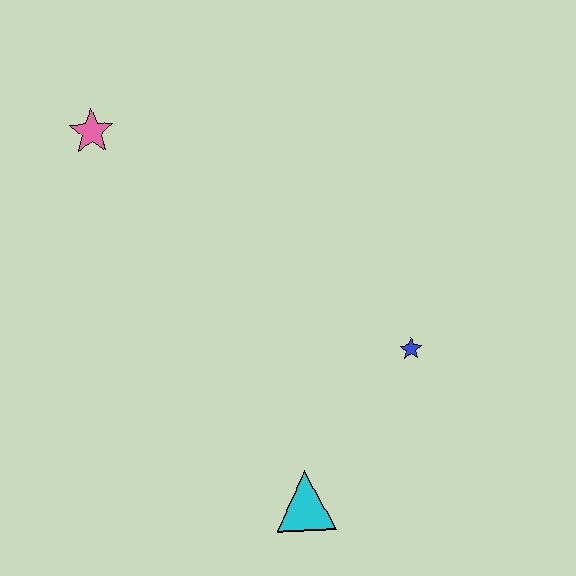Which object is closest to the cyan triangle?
The blue star is closest to the cyan triangle.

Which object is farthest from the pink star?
The cyan triangle is farthest from the pink star.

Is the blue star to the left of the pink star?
No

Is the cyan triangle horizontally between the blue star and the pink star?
Yes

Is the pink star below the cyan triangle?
No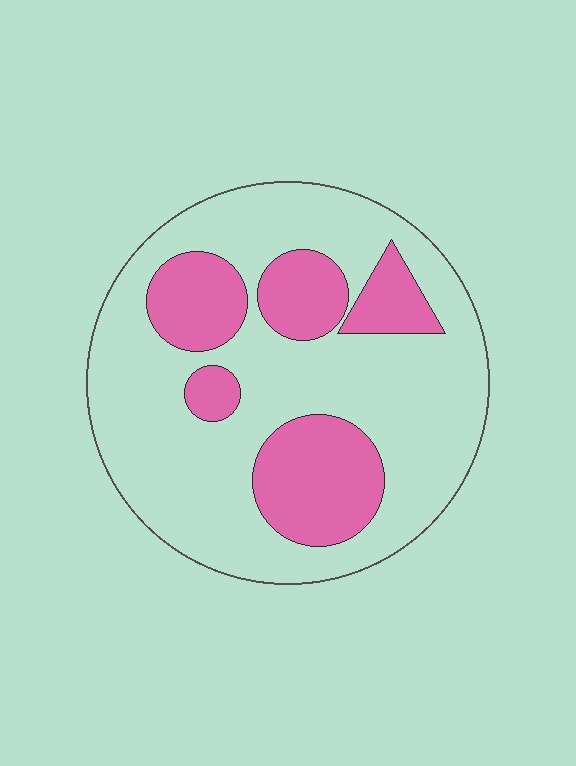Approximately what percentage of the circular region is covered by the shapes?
Approximately 30%.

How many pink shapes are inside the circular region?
5.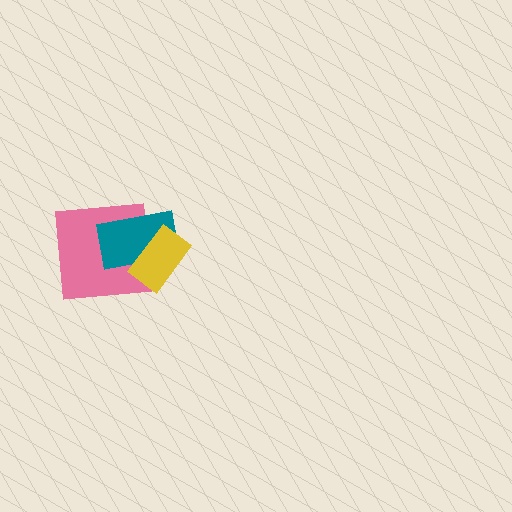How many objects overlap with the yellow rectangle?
2 objects overlap with the yellow rectangle.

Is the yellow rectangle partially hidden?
No, no other shape covers it.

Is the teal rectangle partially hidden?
Yes, it is partially covered by another shape.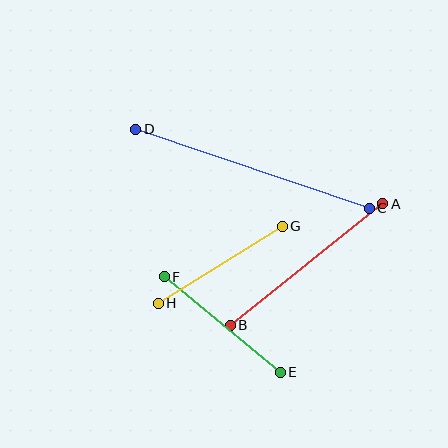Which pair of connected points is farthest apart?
Points C and D are farthest apart.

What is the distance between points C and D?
The distance is approximately 247 pixels.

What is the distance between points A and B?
The distance is approximately 195 pixels.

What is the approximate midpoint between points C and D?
The midpoint is at approximately (252, 169) pixels.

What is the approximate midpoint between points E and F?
The midpoint is at approximately (222, 325) pixels.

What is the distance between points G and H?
The distance is approximately 146 pixels.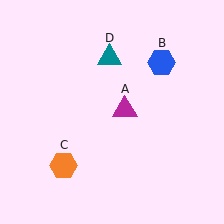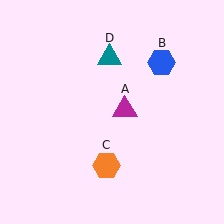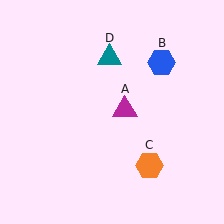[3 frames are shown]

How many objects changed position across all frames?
1 object changed position: orange hexagon (object C).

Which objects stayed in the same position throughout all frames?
Magenta triangle (object A) and blue hexagon (object B) and teal triangle (object D) remained stationary.